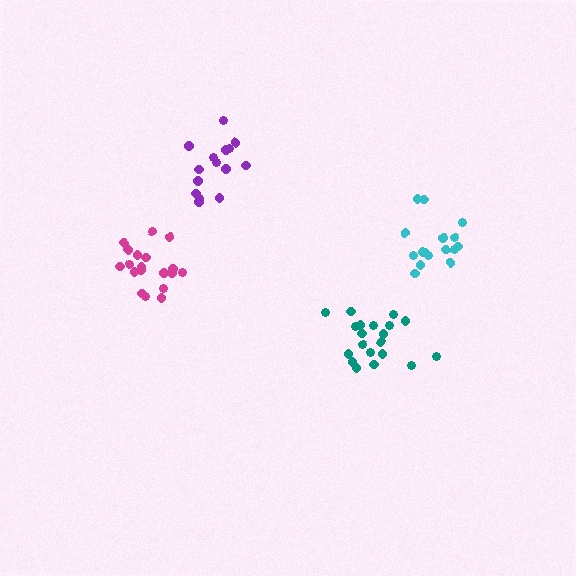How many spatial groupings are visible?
There are 4 spatial groupings.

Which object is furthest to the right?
The cyan cluster is rightmost.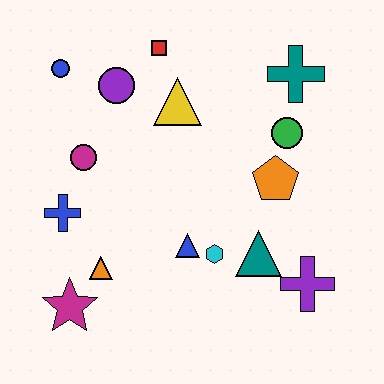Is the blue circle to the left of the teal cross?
Yes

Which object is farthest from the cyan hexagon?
The blue circle is farthest from the cyan hexagon.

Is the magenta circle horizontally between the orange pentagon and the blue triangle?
No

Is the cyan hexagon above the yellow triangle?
No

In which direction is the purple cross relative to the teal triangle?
The purple cross is to the right of the teal triangle.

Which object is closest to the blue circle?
The purple circle is closest to the blue circle.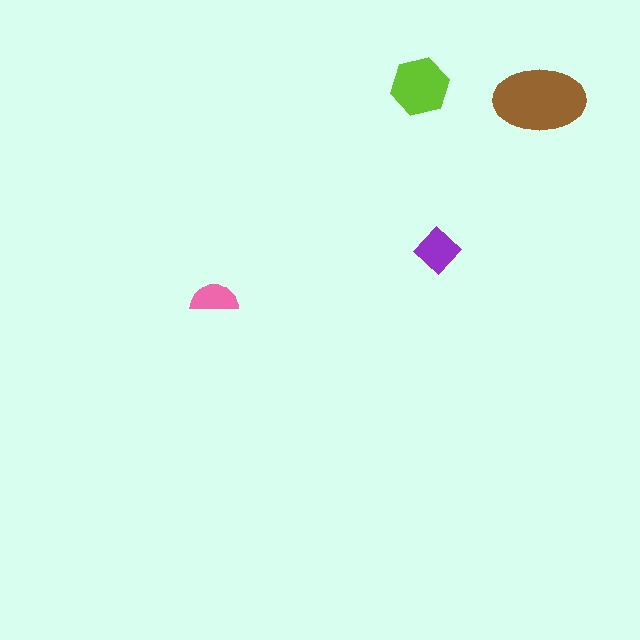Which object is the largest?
The brown ellipse.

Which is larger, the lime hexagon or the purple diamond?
The lime hexagon.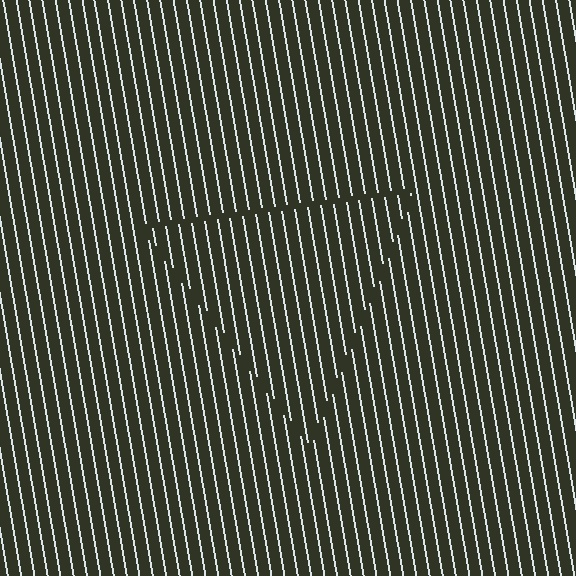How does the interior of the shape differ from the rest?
The interior of the shape contains the same grating, shifted by half a period — the contour is defined by the phase discontinuity where line-ends from the inner and outer gratings abut.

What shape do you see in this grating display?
An illusory triangle. The interior of the shape contains the same grating, shifted by half a period — the contour is defined by the phase discontinuity where line-ends from the inner and outer gratings abut.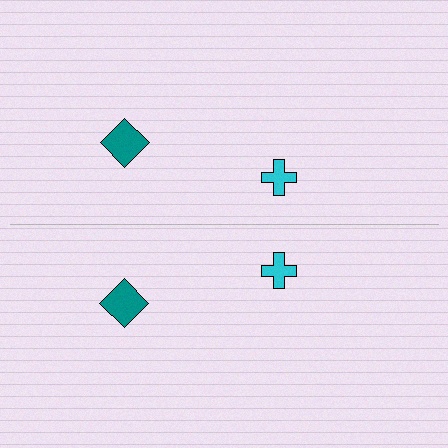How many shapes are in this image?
There are 4 shapes in this image.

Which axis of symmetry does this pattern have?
The pattern has a horizontal axis of symmetry running through the center of the image.